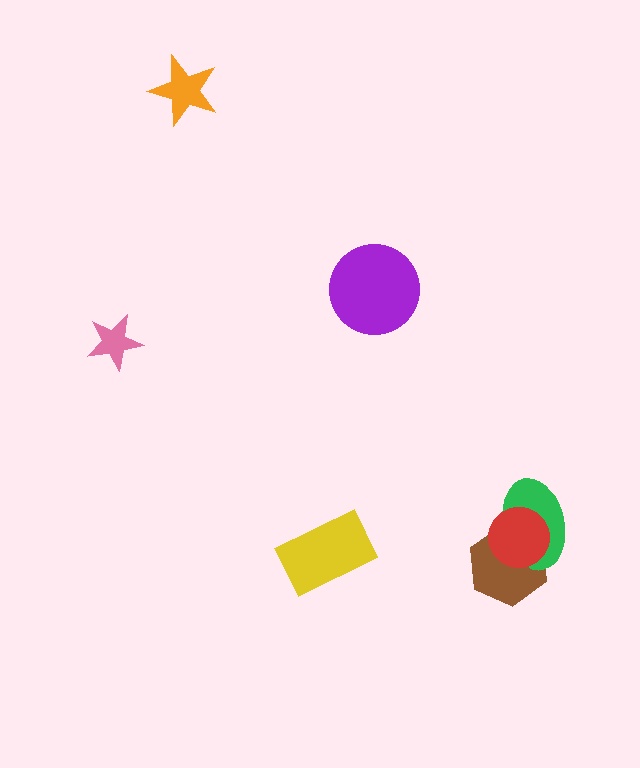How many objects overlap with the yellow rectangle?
0 objects overlap with the yellow rectangle.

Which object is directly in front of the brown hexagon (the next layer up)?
The green ellipse is directly in front of the brown hexagon.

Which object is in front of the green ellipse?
The red circle is in front of the green ellipse.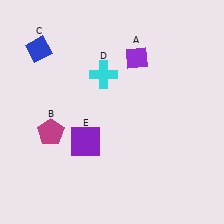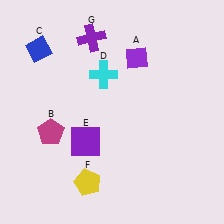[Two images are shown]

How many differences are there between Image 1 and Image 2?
There are 2 differences between the two images.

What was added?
A yellow pentagon (F), a purple cross (G) were added in Image 2.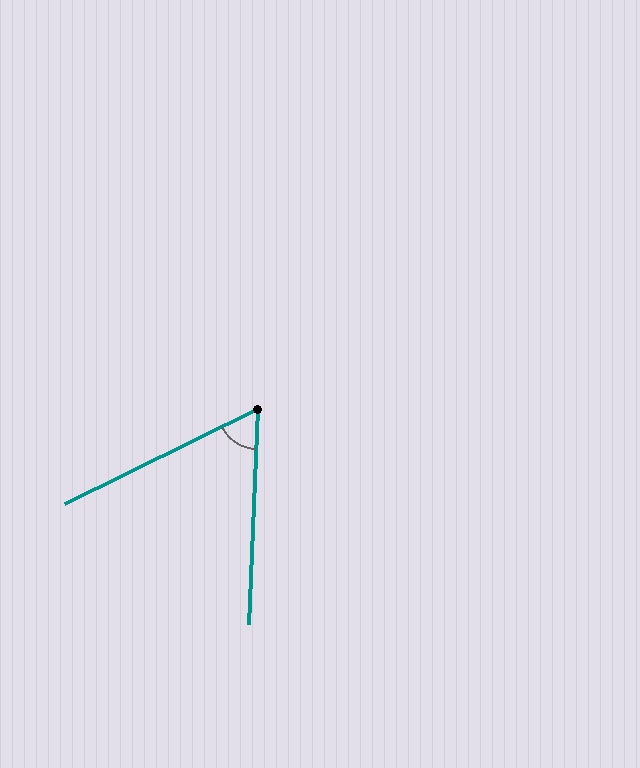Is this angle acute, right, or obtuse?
It is acute.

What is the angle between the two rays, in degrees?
Approximately 61 degrees.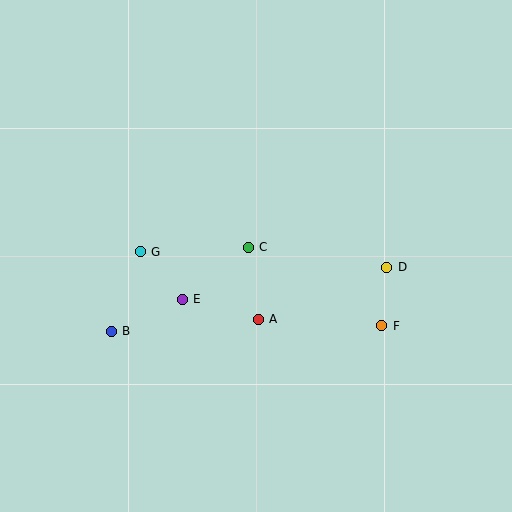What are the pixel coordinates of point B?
Point B is at (111, 331).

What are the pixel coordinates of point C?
Point C is at (248, 247).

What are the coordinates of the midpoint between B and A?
The midpoint between B and A is at (185, 325).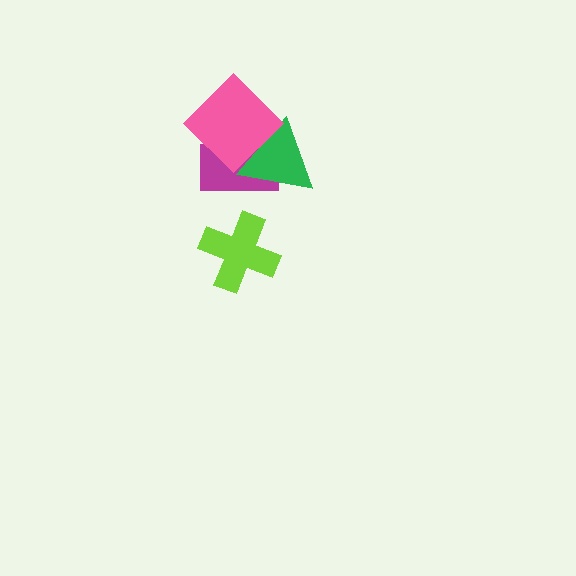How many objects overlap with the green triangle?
2 objects overlap with the green triangle.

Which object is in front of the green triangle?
The pink diamond is in front of the green triangle.